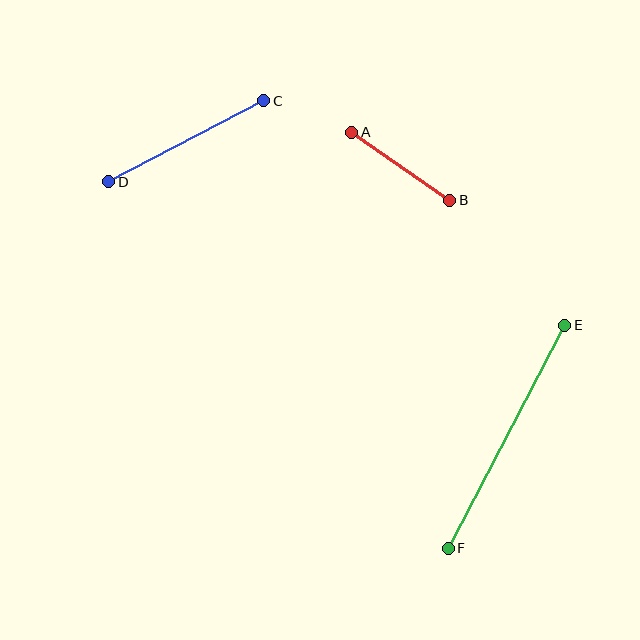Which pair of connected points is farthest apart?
Points E and F are farthest apart.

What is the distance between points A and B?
The distance is approximately 119 pixels.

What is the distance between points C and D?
The distance is approximately 175 pixels.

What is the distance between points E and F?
The distance is approximately 251 pixels.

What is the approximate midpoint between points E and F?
The midpoint is at approximately (507, 437) pixels.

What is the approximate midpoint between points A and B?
The midpoint is at approximately (401, 166) pixels.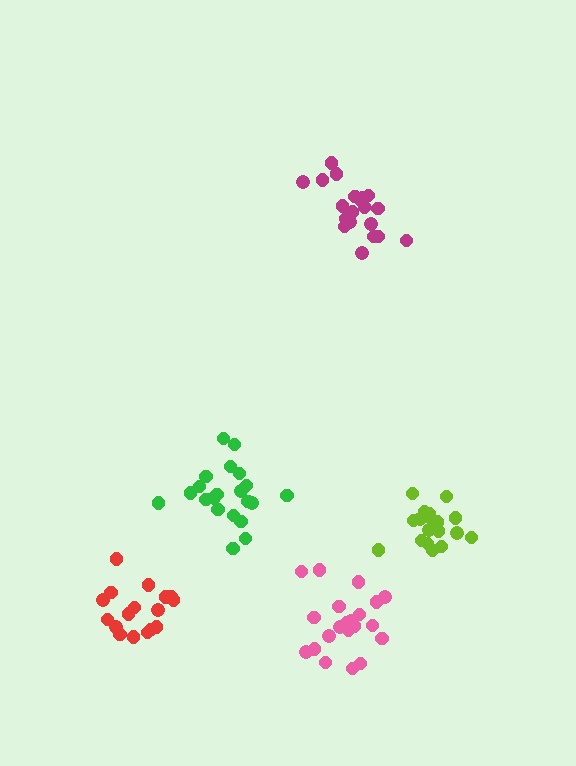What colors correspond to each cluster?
The clusters are colored: magenta, red, lime, green, pink.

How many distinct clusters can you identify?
There are 5 distinct clusters.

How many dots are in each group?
Group 1: 20 dots, Group 2: 17 dots, Group 3: 19 dots, Group 4: 21 dots, Group 5: 21 dots (98 total).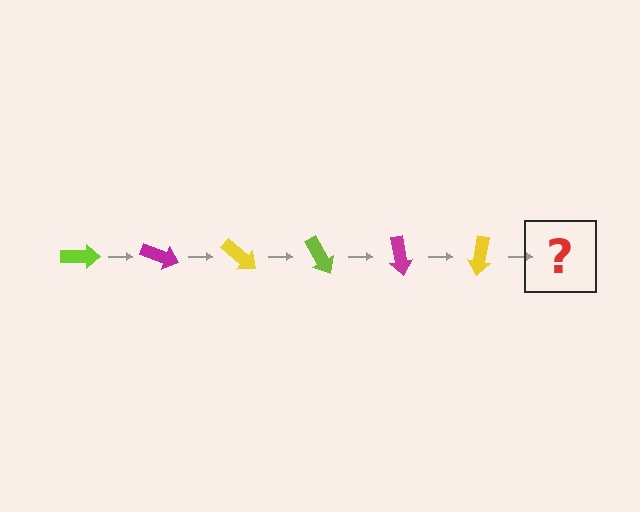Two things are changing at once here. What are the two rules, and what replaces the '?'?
The two rules are that it rotates 20 degrees each step and the color cycles through lime, magenta, and yellow. The '?' should be a lime arrow, rotated 120 degrees from the start.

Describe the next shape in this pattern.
It should be a lime arrow, rotated 120 degrees from the start.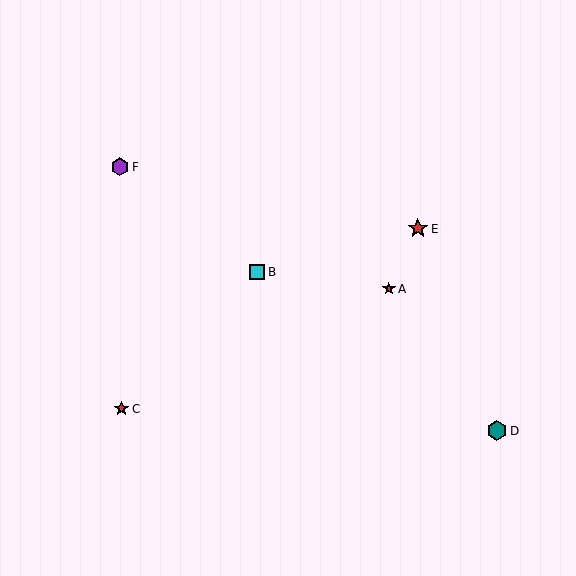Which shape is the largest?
The teal hexagon (labeled D) is the largest.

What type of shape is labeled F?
Shape F is a purple hexagon.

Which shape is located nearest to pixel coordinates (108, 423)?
The red star (labeled C) at (122, 409) is nearest to that location.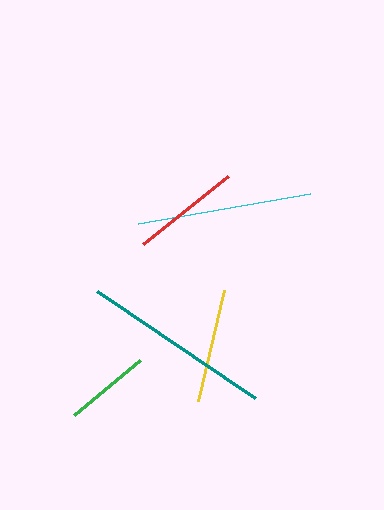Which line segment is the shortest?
The green line is the shortest at approximately 86 pixels.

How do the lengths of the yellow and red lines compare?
The yellow and red lines are approximately the same length.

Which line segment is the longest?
The teal line is the longest at approximately 191 pixels.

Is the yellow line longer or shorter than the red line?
The yellow line is longer than the red line.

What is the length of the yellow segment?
The yellow segment is approximately 114 pixels long.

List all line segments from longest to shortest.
From longest to shortest: teal, cyan, yellow, red, green.